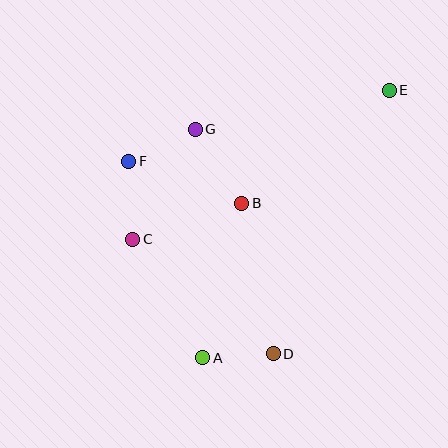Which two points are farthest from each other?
Points A and E are farthest from each other.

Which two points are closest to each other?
Points A and D are closest to each other.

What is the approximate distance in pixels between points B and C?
The distance between B and C is approximately 115 pixels.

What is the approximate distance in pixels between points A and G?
The distance between A and G is approximately 228 pixels.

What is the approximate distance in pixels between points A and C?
The distance between A and C is approximately 138 pixels.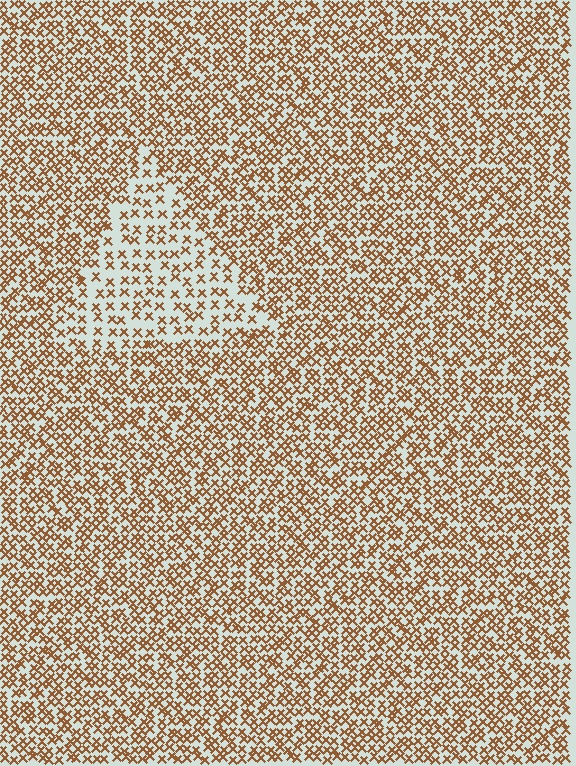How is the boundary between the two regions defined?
The boundary is defined by a change in element density (approximately 2.0x ratio). All elements are the same color, size, and shape.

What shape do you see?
I see a triangle.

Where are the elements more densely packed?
The elements are more densely packed outside the triangle boundary.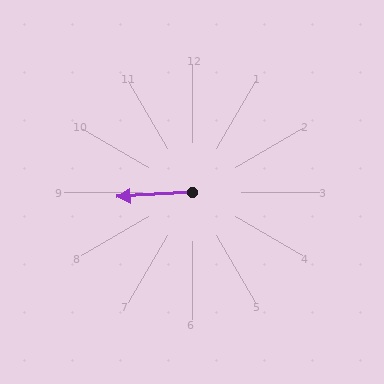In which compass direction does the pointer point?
West.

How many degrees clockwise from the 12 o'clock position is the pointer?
Approximately 267 degrees.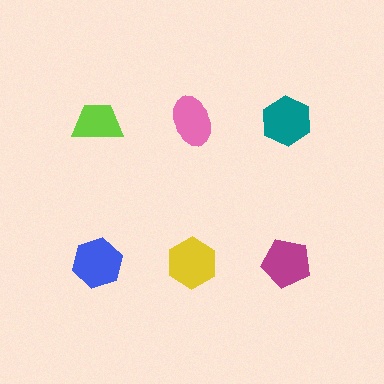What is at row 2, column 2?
A yellow hexagon.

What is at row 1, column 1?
A lime trapezoid.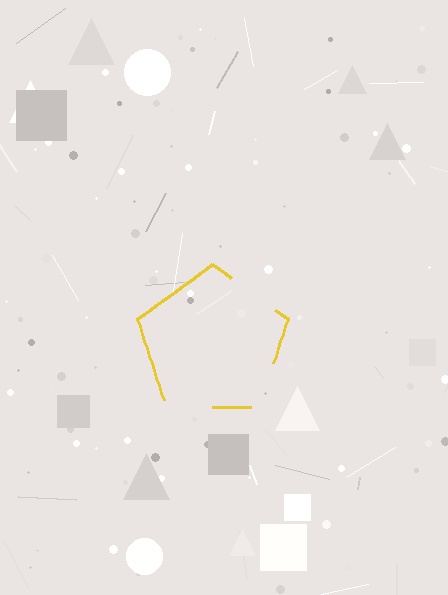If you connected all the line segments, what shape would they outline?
They would outline a pentagon.